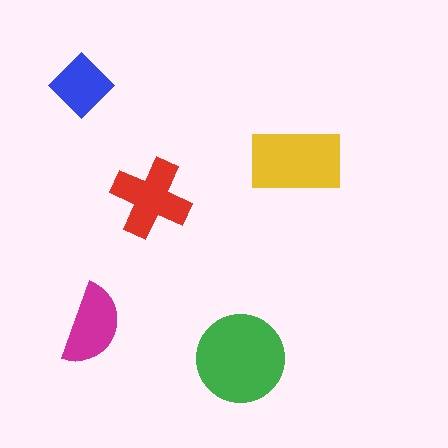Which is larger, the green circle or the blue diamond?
The green circle.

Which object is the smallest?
The blue diamond.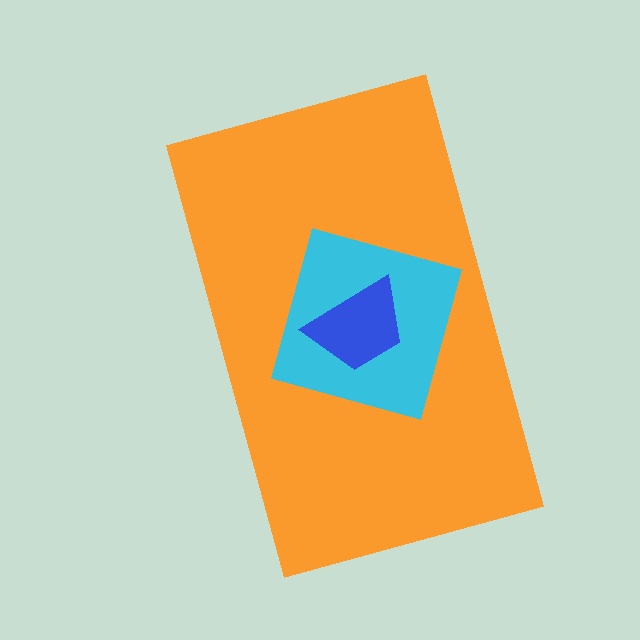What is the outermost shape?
The orange rectangle.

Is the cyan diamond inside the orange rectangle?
Yes.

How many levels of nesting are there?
3.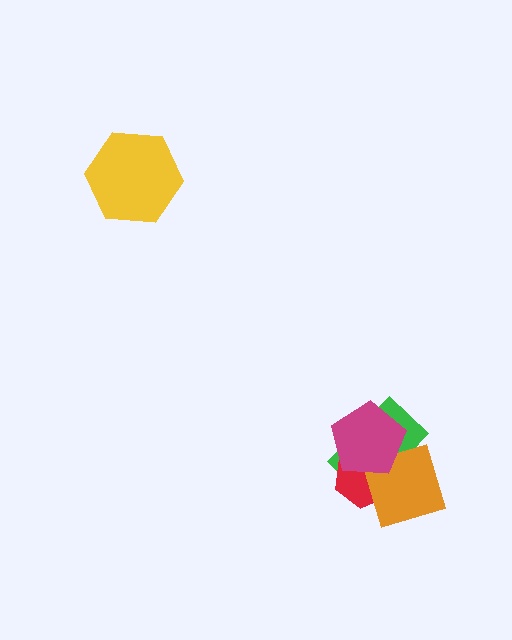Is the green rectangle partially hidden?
Yes, it is partially covered by another shape.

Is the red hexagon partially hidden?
Yes, it is partially covered by another shape.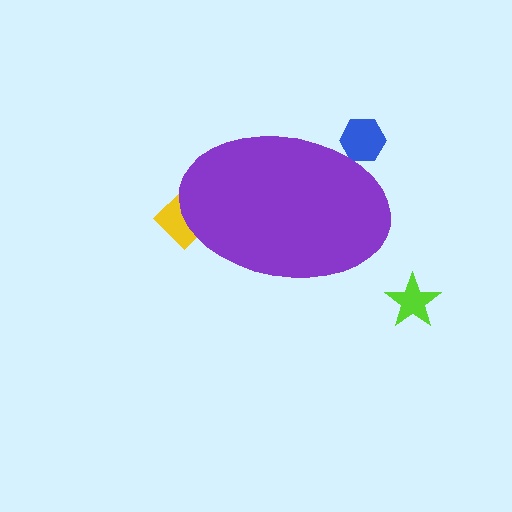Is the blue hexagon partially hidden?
Yes, the blue hexagon is partially hidden behind the purple ellipse.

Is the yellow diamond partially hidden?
Yes, the yellow diamond is partially hidden behind the purple ellipse.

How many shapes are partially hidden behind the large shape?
2 shapes are partially hidden.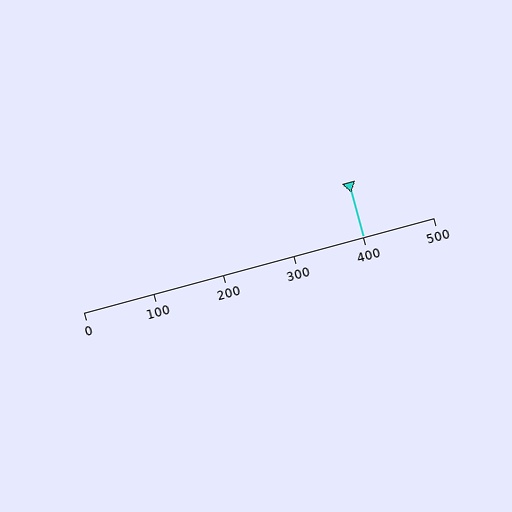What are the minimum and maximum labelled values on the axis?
The axis runs from 0 to 500.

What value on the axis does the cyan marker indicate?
The marker indicates approximately 400.